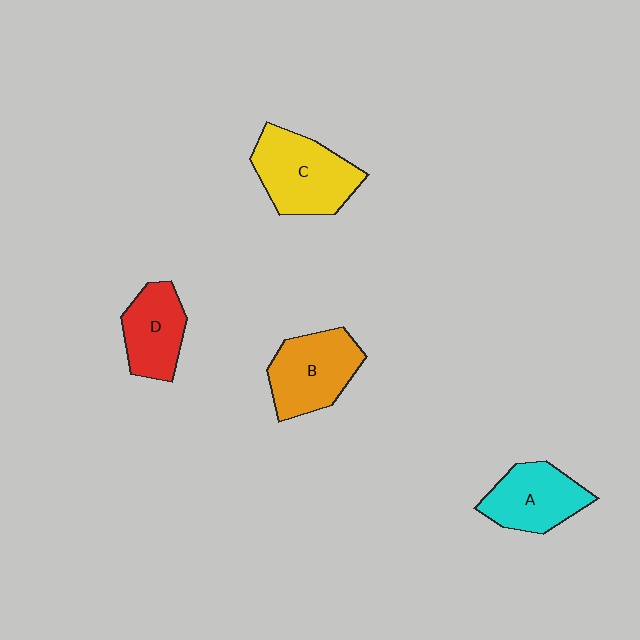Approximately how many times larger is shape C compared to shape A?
Approximately 1.3 times.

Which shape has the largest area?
Shape C (yellow).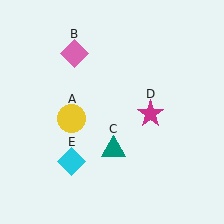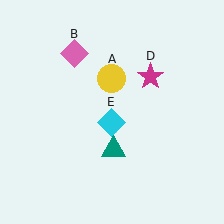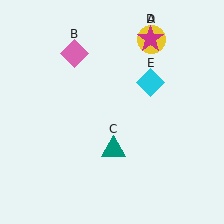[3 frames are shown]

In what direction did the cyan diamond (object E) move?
The cyan diamond (object E) moved up and to the right.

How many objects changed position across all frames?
3 objects changed position: yellow circle (object A), magenta star (object D), cyan diamond (object E).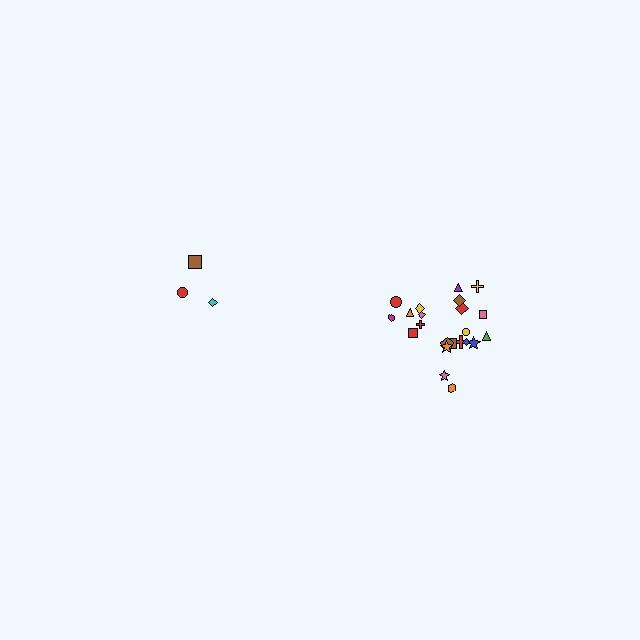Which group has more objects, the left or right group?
The right group.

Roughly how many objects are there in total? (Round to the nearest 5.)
Roughly 25 objects in total.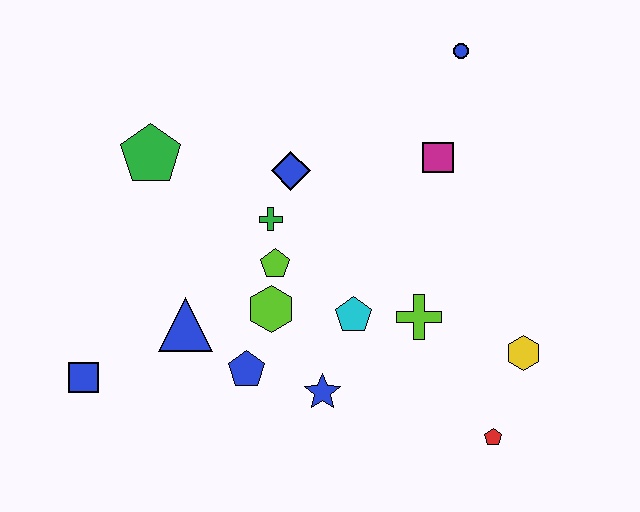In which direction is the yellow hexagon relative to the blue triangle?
The yellow hexagon is to the right of the blue triangle.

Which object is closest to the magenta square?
The blue circle is closest to the magenta square.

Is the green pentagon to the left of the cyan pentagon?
Yes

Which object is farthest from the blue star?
The blue circle is farthest from the blue star.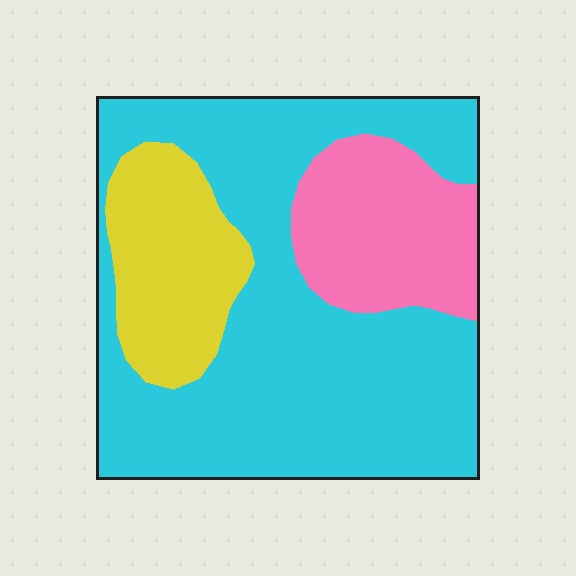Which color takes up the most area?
Cyan, at roughly 65%.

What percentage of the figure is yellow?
Yellow takes up about one sixth (1/6) of the figure.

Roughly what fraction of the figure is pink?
Pink takes up between a sixth and a third of the figure.